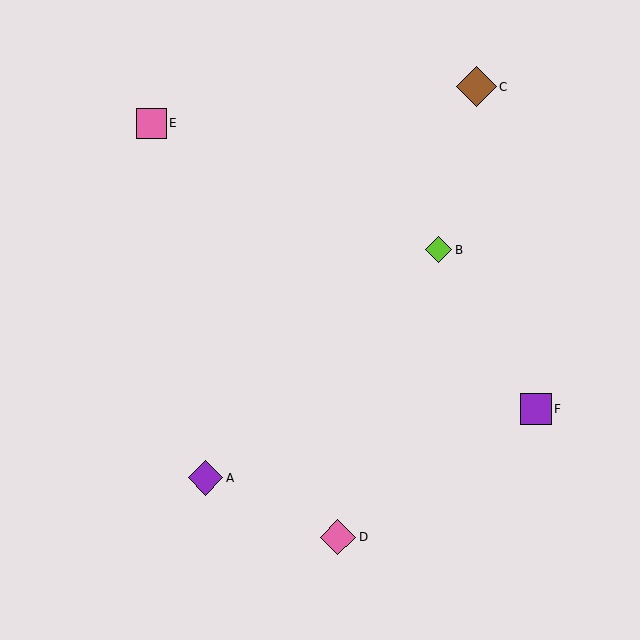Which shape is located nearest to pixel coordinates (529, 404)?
The purple square (labeled F) at (536, 409) is nearest to that location.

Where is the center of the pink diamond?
The center of the pink diamond is at (338, 537).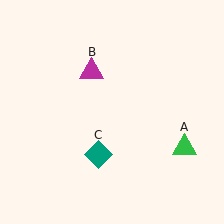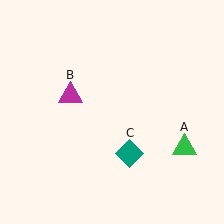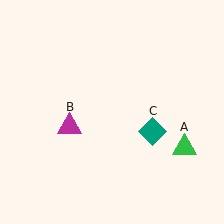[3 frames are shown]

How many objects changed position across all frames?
2 objects changed position: magenta triangle (object B), teal diamond (object C).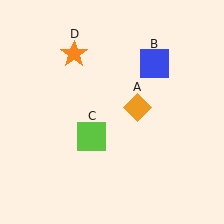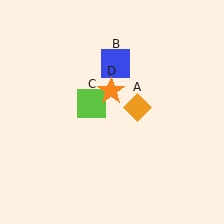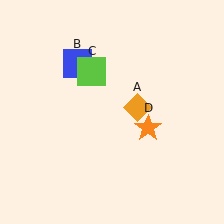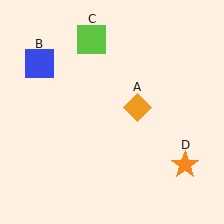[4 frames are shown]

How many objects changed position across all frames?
3 objects changed position: blue square (object B), lime square (object C), orange star (object D).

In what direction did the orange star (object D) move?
The orange star (object D) moved down and to the right.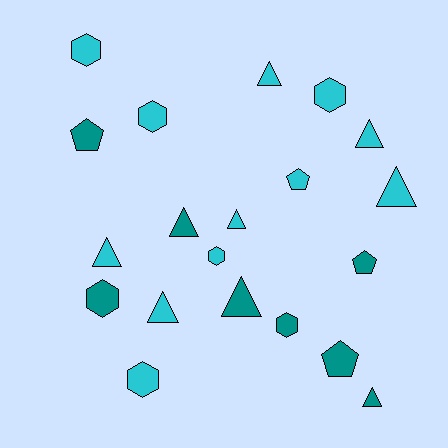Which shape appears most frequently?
Triangle, with 9 objects.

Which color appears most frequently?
Cyan, with 12 objects.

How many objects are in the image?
There are 20 objects.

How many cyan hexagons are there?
There are 5 cyan hexagons.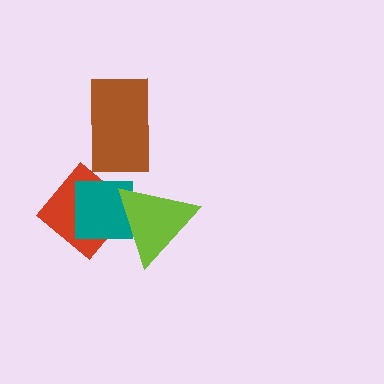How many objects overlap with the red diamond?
2 objects overlap with the red diamond.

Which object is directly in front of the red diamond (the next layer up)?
The teal square is directly in front of the red diamond.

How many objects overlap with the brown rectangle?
0 objects overlap with the brown rectangle.